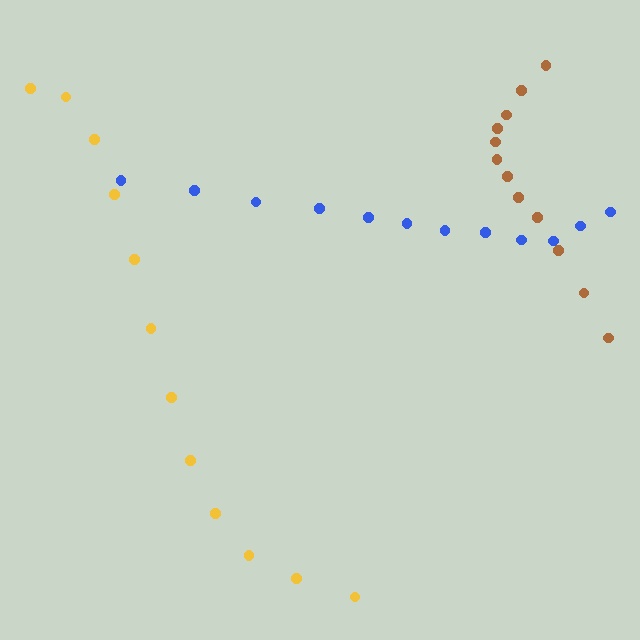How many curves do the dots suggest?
There are 3 distinct paths.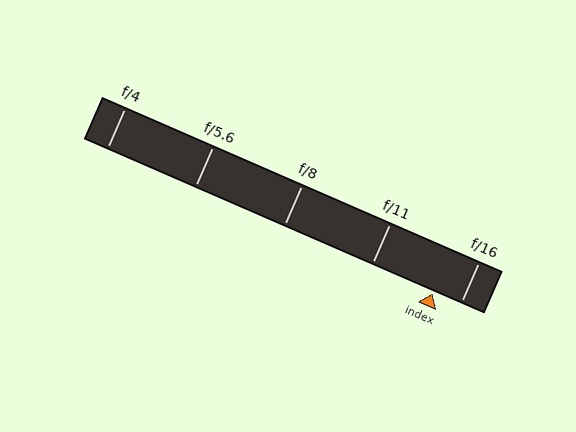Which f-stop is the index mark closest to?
The index mark is closest to f/16.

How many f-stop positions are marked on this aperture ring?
There are 5 f-stop positions marked.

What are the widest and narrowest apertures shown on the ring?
The widest aperture shown is f/4 and the narrowest is f/16.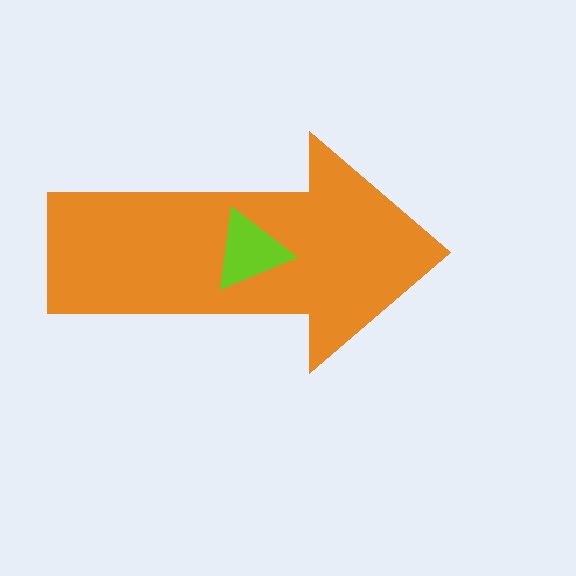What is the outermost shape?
The orange arrow.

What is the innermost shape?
The lime triangle.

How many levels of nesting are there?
2.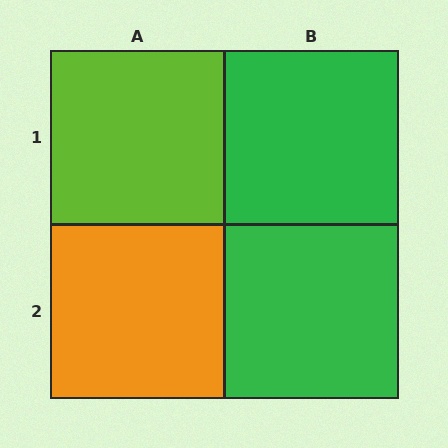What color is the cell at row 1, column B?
Green.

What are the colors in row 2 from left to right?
Orange, green.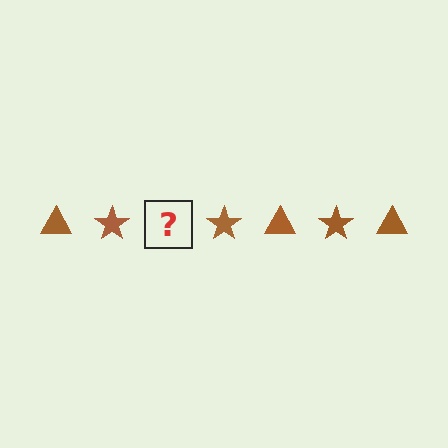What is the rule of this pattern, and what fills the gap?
The rule is that the pattern cycles through triangle, star shapes in brown. The gap should be filled with a brown triangle.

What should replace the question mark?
The question mark should be replaced with a brown triangle.